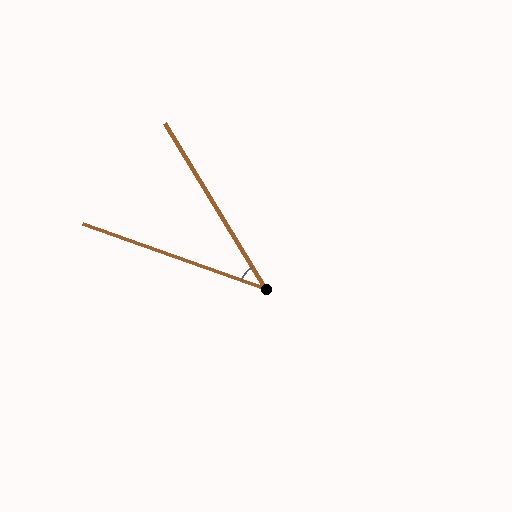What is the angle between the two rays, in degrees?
Approximately 39 degrees.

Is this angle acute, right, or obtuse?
It is acute.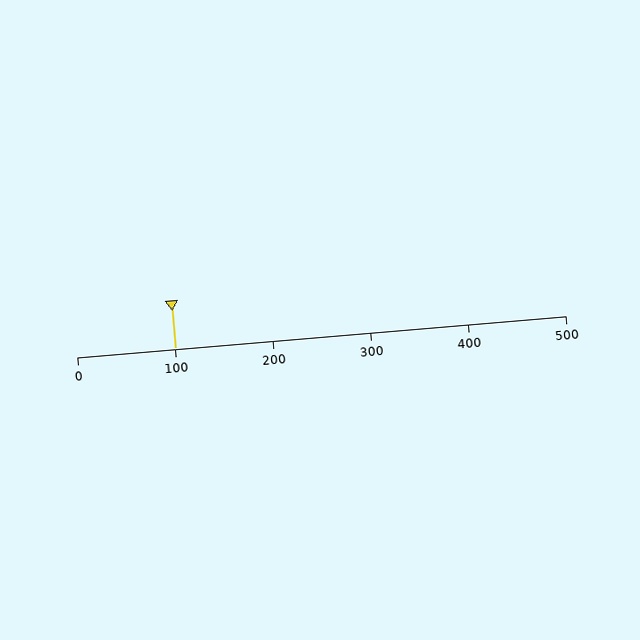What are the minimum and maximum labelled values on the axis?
The axis runs from 0 to 500.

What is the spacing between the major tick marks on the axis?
The major ticks are spaced 100 apart.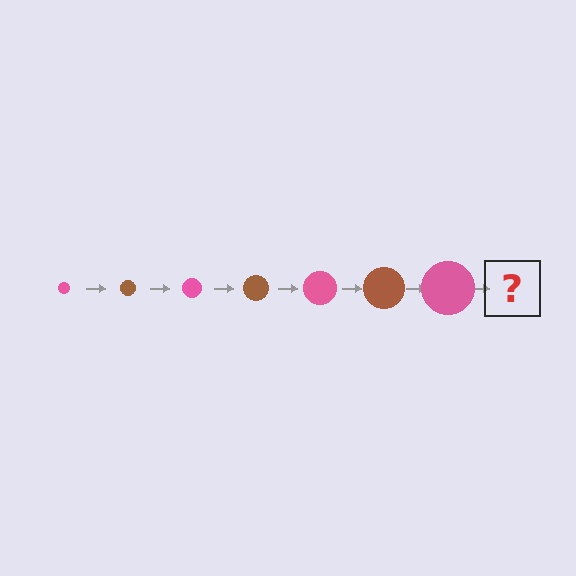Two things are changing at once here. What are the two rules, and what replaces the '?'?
The two rules are that the circle grows larger each step and the color cycles through pink and brown. The '?' should be a brown circle, larger than the previous one.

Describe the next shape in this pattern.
It should be a brown circle, larger than the previous one.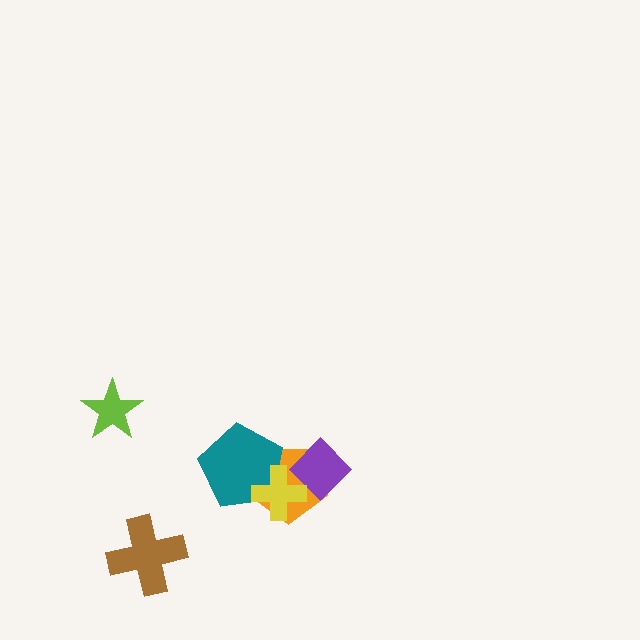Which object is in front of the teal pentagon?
The yellow cross is in front of the teal pentagon.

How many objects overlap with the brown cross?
0 objects overlap with the brown cross.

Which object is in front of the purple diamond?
The yellow cross is in front of the purple diamond.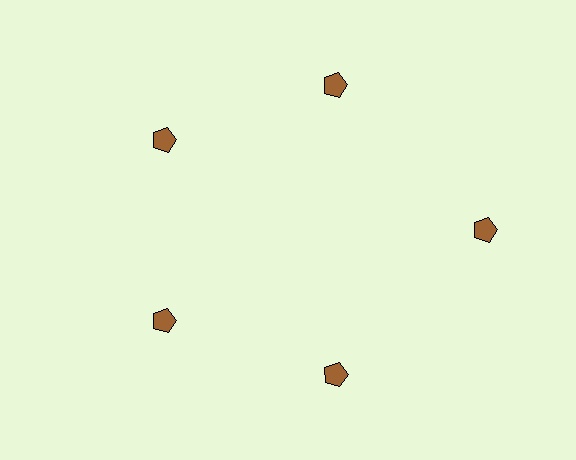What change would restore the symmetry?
The symmetry would be restored by moving it inward, back onto the ring so that all 5 pentagons sit at equal angles and equal distance from the center.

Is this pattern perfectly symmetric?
No. The 5 brown pentagons are arranged in a ring, but one element near the 3 o'clock position is pushed outward from the center, breaking the 5-fold rotational symmetry.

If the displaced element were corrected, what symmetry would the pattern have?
It would have 5-fold rotational symmetry — the pattern would map onto itself every 72 degrees.